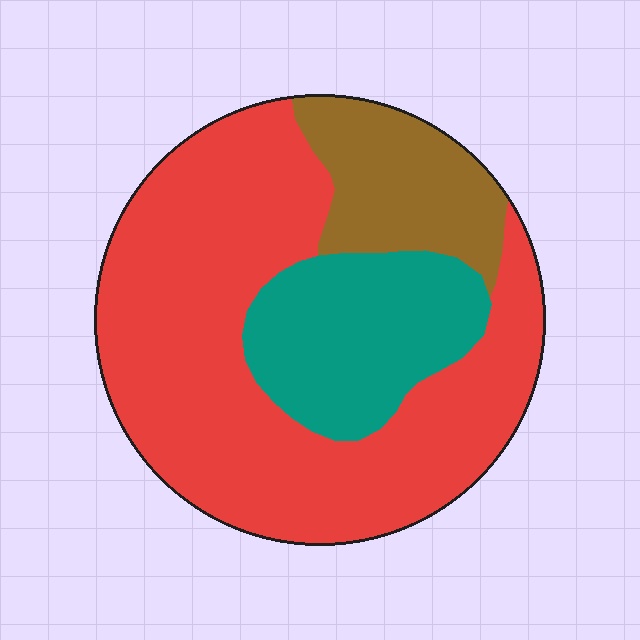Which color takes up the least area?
Brown, at roughly 15%.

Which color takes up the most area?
Red, at roughly 65%.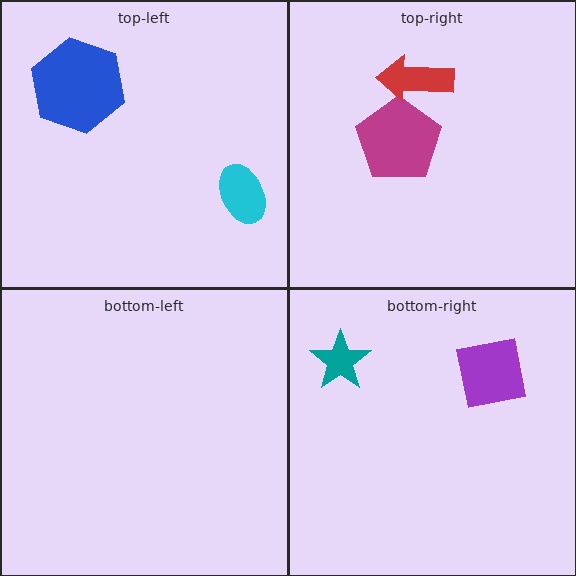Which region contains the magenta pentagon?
The top-right region.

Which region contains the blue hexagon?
The top-left region.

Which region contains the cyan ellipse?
The top-left region.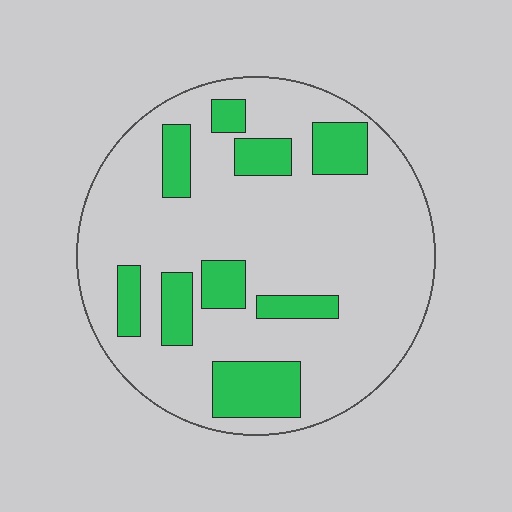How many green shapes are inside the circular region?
9.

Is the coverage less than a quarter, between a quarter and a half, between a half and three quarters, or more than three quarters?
Less than a quarter.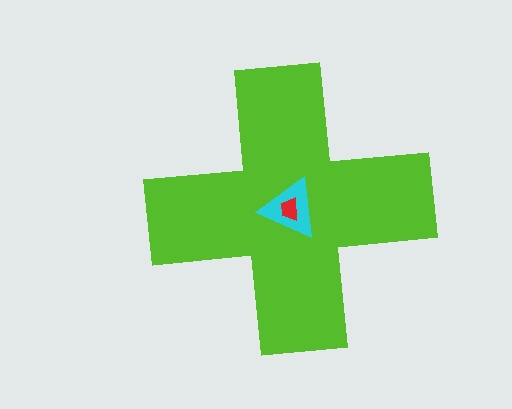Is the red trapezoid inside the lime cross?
Yes.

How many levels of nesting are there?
3.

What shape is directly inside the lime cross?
The cyan triangle.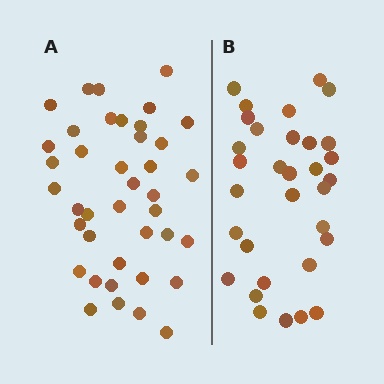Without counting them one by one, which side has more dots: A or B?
Region A (the left region) has more dots.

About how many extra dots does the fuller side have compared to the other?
Region A has roughly 8 or so more dots than region B.